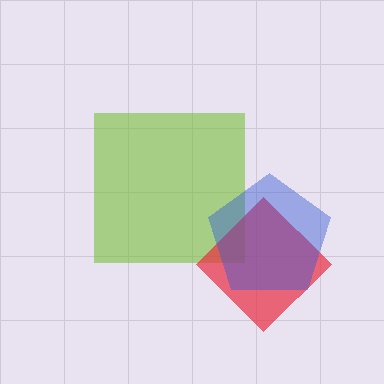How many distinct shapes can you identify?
There are 3 distinct shapes: a lime square, a red diamond, a blue pentagon.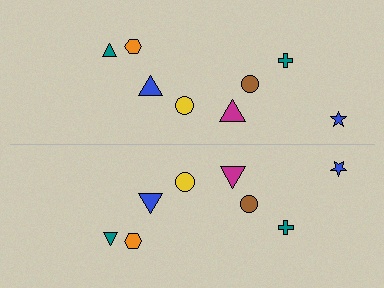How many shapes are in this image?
There are 16 shapes in this image.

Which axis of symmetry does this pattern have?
The pattern has a horizontal axis of symmetry running through the center of the image.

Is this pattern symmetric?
Yes, this pattern has bilateral (reflection) symmetry.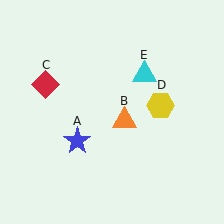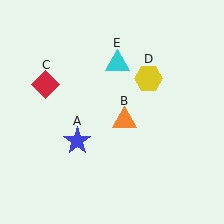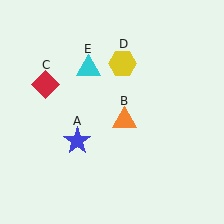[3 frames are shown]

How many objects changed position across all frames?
2 objects changed position: yellow hexagon (object D), cyan triangle (object E).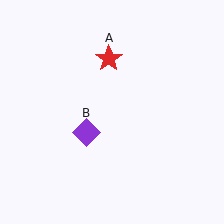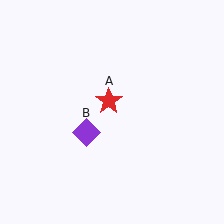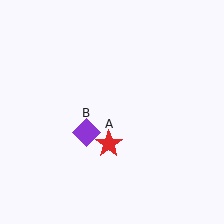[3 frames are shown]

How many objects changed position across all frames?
1 object changed position: red star (object A).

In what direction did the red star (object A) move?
The red star (object A) moved down.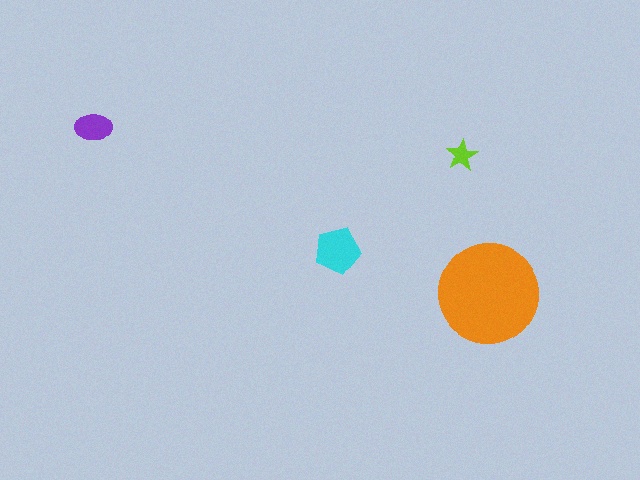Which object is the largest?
The orange circle.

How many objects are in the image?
There are 4 objects in the image.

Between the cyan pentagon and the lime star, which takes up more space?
The cyan pentagon.